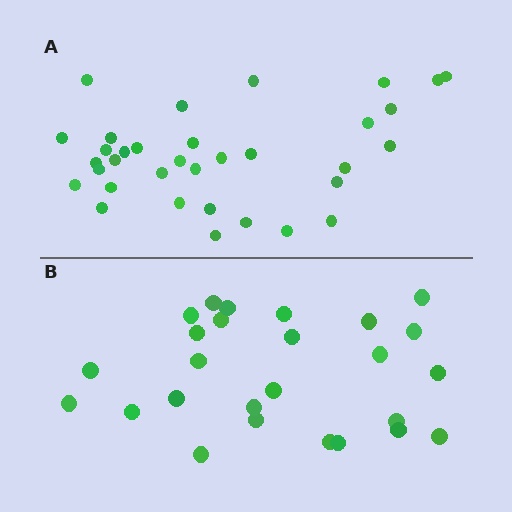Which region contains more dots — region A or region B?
Region A (the top region) has more dots.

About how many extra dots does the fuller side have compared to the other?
Region A has roughly 8 or so more dots than region B.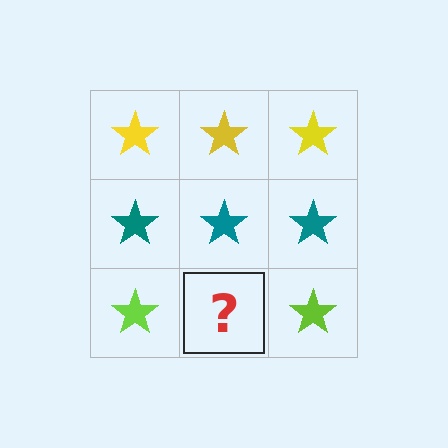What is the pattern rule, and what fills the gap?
The rule is that each row has a consistent color. The gap should be filled with a lime star.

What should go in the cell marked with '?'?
The missing cell should contain a lime star.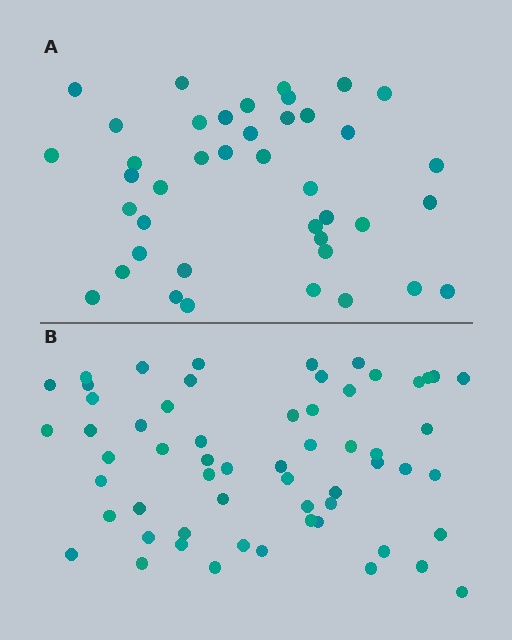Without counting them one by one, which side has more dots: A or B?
Region B (the bottom region) has more dots.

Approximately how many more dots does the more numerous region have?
Region B has approximately 20 more dots than region A.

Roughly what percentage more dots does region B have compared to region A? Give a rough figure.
About 45% more.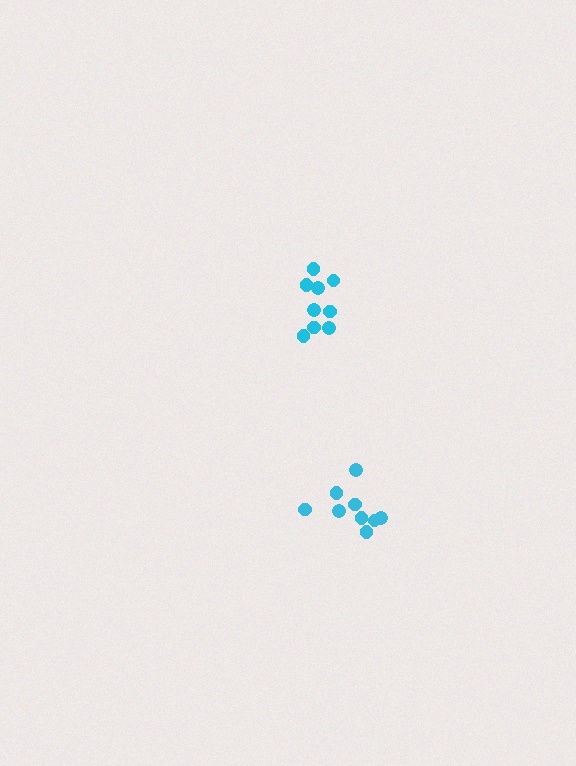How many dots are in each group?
Group 1: 9 dots, Group 2: 9 dots (18 total).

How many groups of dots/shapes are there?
There are 2 groups.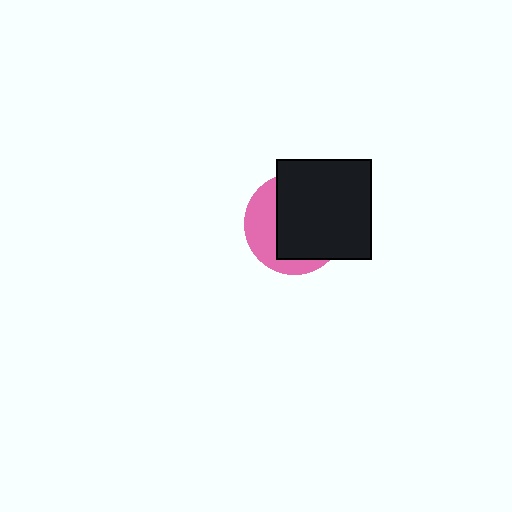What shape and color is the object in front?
The object in front is a black rectangle.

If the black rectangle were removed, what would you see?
You would see the complete pink circle.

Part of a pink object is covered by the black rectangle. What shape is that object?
It is a circle.